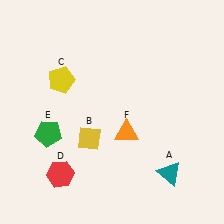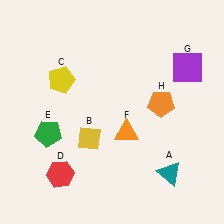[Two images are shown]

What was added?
A purple square (G), an orange pentagon (H) were added in Image 2.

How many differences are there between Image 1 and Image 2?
There are 2 differences between the two images.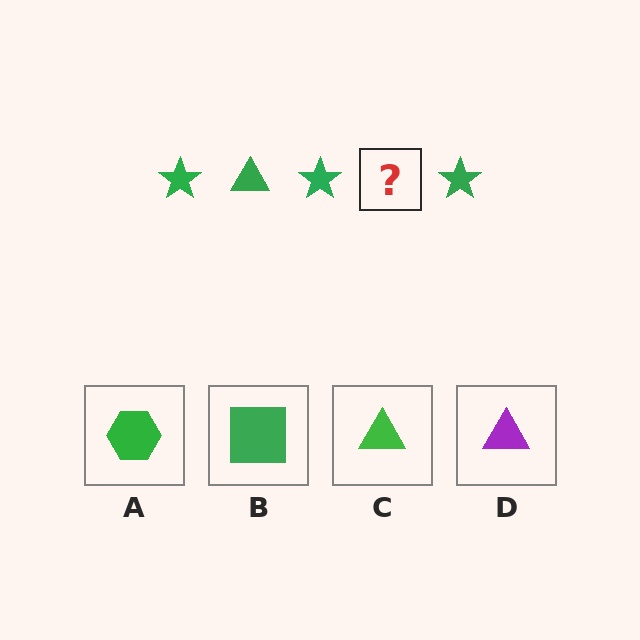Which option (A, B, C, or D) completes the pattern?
C.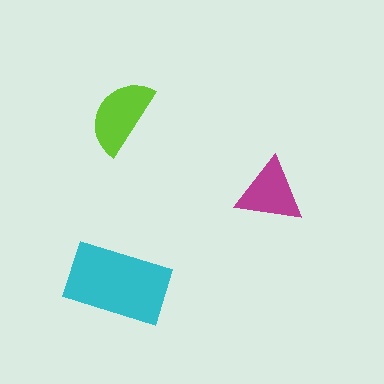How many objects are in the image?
There are 3 objects in the image.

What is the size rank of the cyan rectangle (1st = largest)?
1st.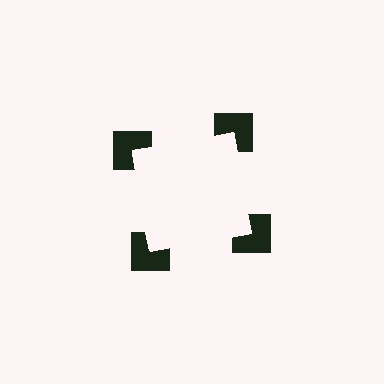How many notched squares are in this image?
There are 4 — one at each vertex of the illusory square.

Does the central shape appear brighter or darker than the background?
It typically appears slightly brighter than the background, even though no actual brightness change is drawn.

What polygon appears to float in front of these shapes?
An illusory square — its edges are inferred from the aligned wedge cuts in the notched squares, not physically drawn.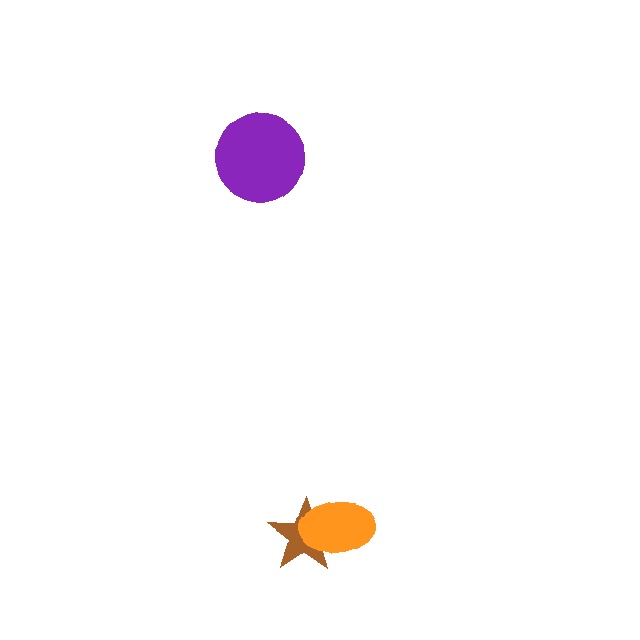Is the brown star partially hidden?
Yes, it is partially covered by another shape.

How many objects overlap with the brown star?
1 object overlaps with the brown star.